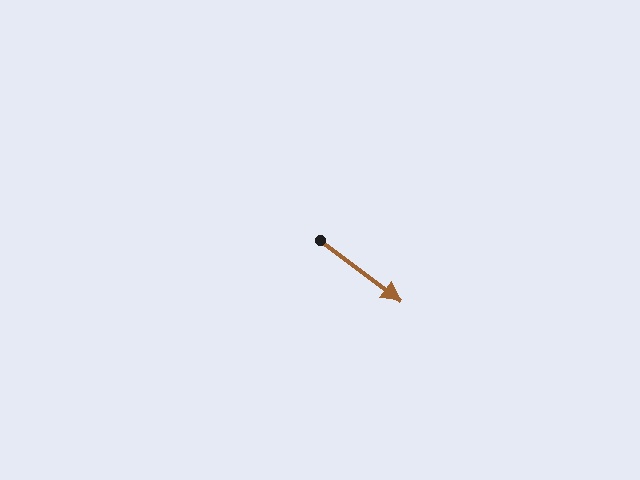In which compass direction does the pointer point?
Southeast.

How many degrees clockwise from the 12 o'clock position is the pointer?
Approximately 127 degrees.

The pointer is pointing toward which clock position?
Roughly 4 o'clock.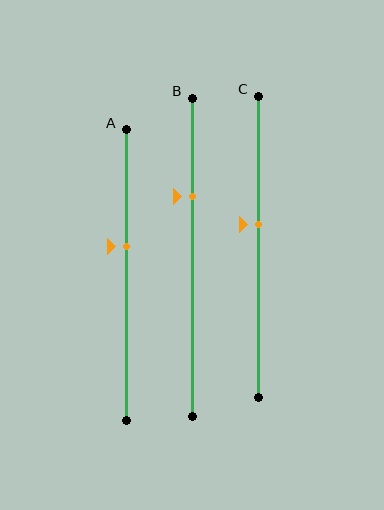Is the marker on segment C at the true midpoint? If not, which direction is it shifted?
No, the marker on segment C is shifted upward by about 7% of the segment length.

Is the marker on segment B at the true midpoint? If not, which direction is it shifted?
No, the marker on segment B is shifted upward by about 19% of the segment length.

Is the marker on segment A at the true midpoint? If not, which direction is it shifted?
No, the marker on segment A is shifted upward by about 10% of the segment length.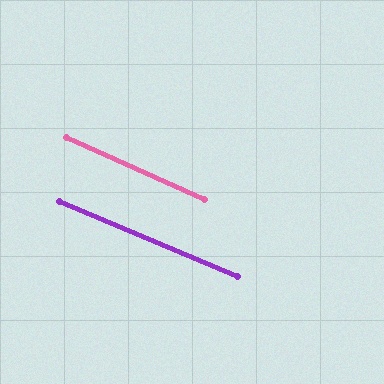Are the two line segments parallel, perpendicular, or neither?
Parallel — their directions differ by only 1.6°.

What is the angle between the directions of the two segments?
Approximately 2 degrees.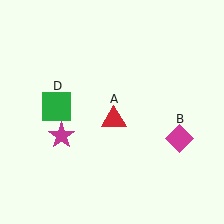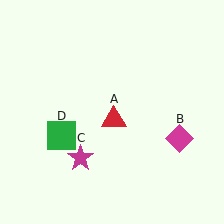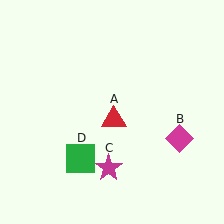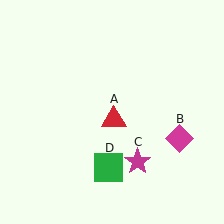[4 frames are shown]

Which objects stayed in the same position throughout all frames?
Red triangle (object A) and magenta diamond (object B) remained stationary.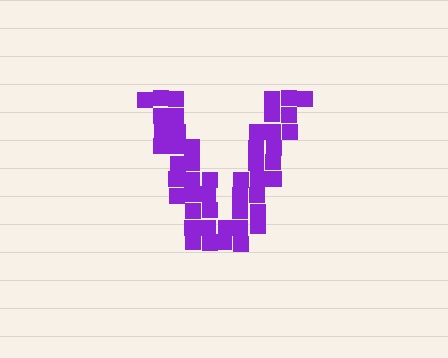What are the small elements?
The small elements are squares.